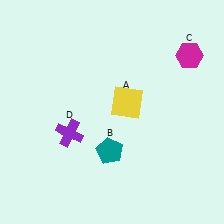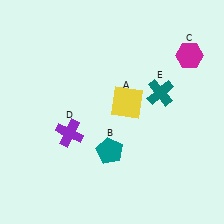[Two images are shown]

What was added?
A teal cross (E) was added in Image 2.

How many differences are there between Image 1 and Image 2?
There is 1 difference between the two images.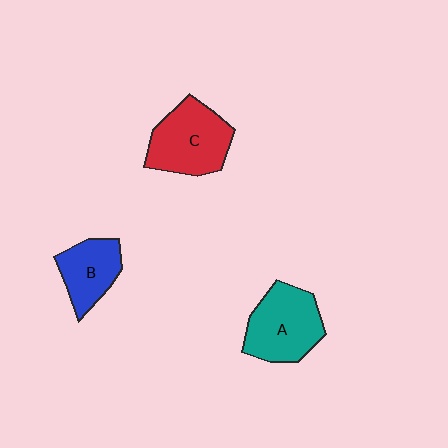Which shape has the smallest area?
Shape B (blue).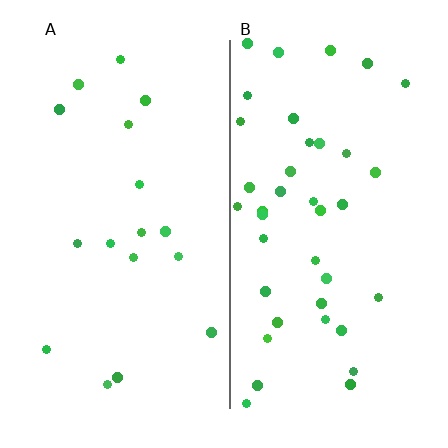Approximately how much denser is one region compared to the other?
Approximately 2.3× — region B over region A.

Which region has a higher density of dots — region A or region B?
B (the right).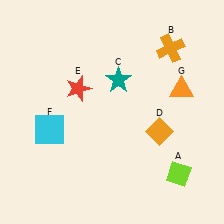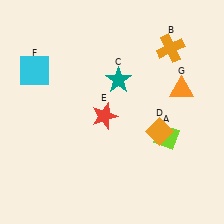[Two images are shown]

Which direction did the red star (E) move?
The red star (E) moved down.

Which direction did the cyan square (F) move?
The cyan square (F) moved up.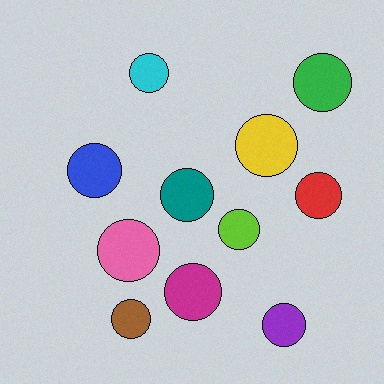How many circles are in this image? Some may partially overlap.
There are 11 circles.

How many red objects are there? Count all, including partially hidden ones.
There is 1 red object.